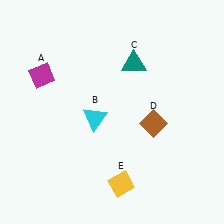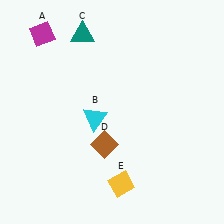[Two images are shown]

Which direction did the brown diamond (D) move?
The brown diamond (D) moved left.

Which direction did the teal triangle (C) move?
The teal triangle (C) moved left.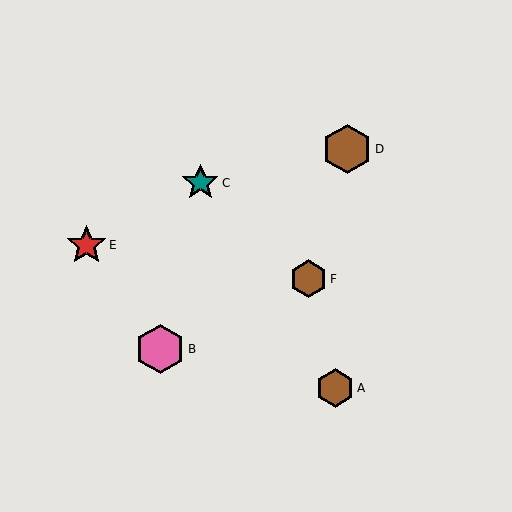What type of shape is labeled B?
Shape B is a pink hexagon.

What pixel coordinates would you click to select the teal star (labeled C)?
Click at (200, 183) to select the teal star C.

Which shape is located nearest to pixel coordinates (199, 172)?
The teal star (labeled C) at (200, 183) is nearest to that location.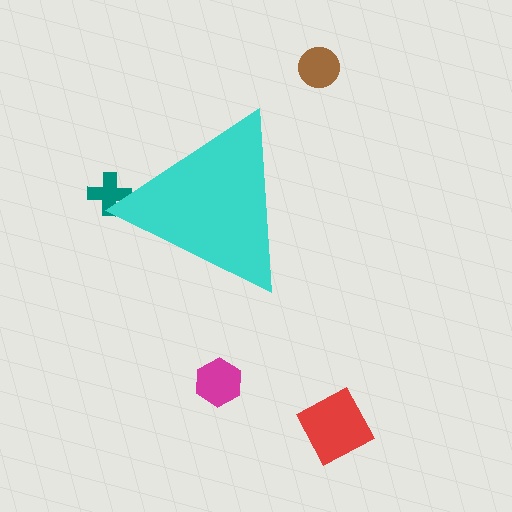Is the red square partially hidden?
No, the red square is fully visible.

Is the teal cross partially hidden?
Yes, the teal cross is partially hidden behind the cyan triangle.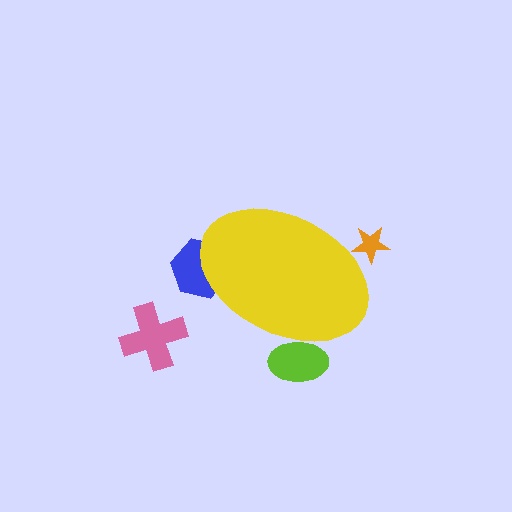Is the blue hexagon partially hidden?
Yes, the blue hexagon is partially hidden behind the yellow ellipse.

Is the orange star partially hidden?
Yes, the orange star is partially hidden behind the yellow ellipse.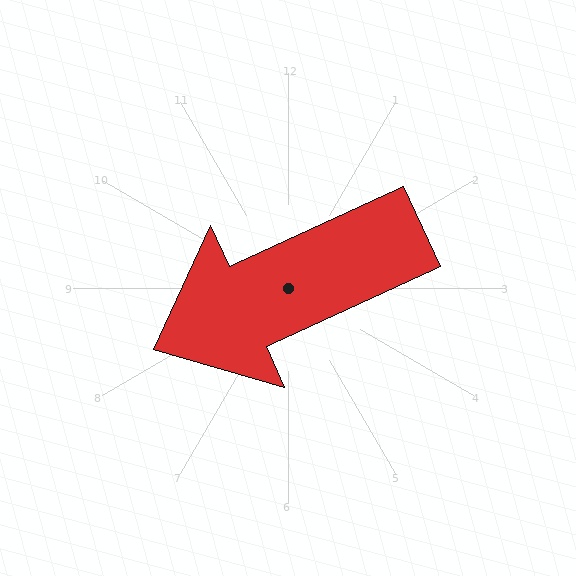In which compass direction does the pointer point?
Southwest.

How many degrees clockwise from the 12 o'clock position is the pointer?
Approximately 245 degrees.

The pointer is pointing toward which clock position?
Roughly 8 o'clock.